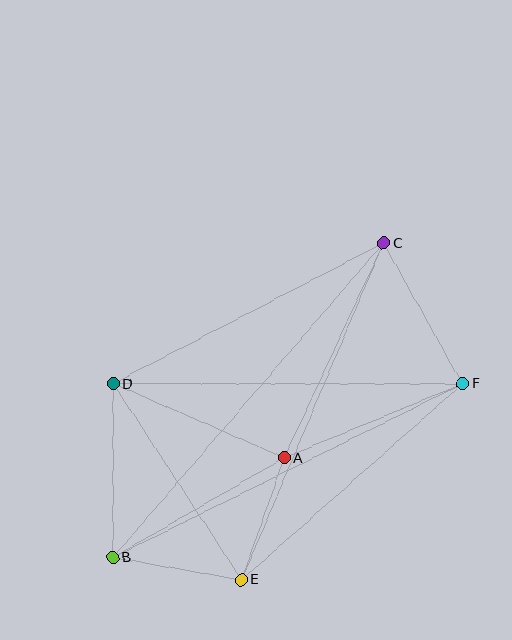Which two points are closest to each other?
Points A and E are closest to each other.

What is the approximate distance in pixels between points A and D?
The distance between A and D is approximately 186 pixels.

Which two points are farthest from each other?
Points B and C are farthest from each other.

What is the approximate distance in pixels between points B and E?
The distance between B and E is approximately 131 pixels.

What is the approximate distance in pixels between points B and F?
The distance between B and F is approximately 390 pixels.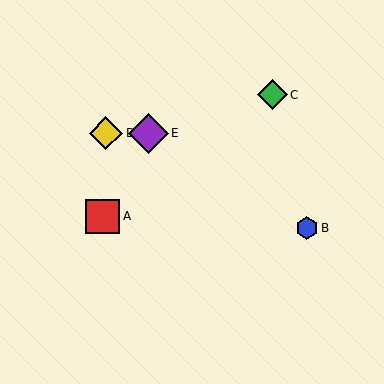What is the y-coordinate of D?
Object D is at y≈133.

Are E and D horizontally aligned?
Yes, both are at y≈133.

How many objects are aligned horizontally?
2 objects (D, E) are aligned horizontally.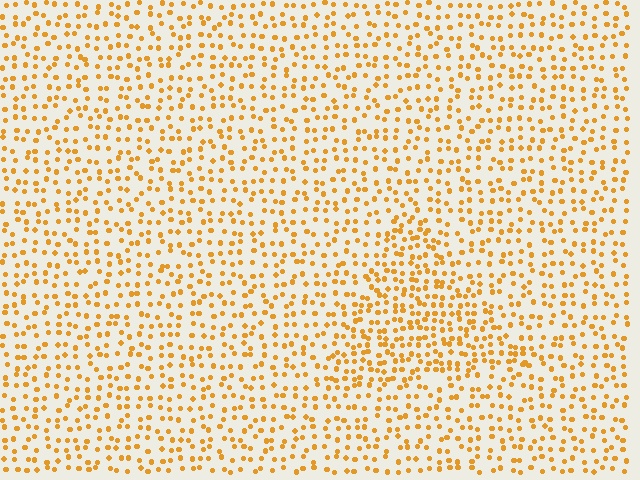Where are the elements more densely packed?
The elements are more densely packed inside the triangle boundary.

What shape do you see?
I see a triangle.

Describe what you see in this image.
The image contains small orange elements arranged at two different densities. A triangle-shaped region is visible where the elements are more densely packed than the surrounding area.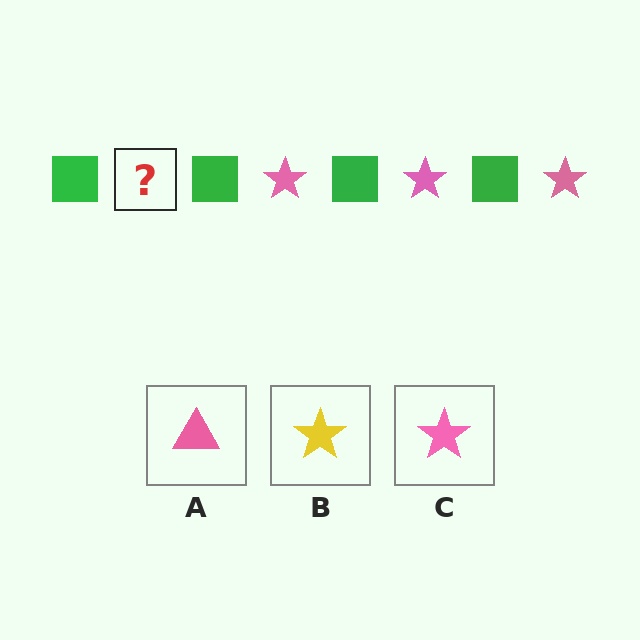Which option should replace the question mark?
Option C.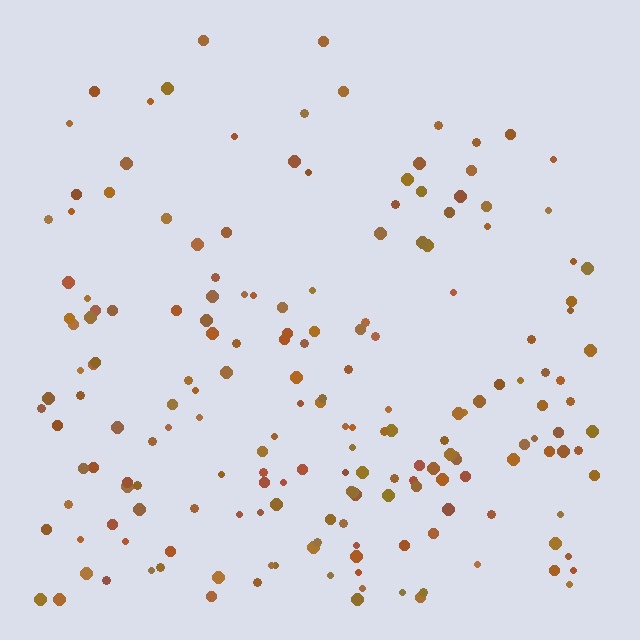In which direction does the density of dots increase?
From top to bottom, with the bottom side densest.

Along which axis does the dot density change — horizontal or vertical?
Vertical.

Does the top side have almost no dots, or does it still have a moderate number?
Still a moderate number, just noticeably fewer than the bottom.